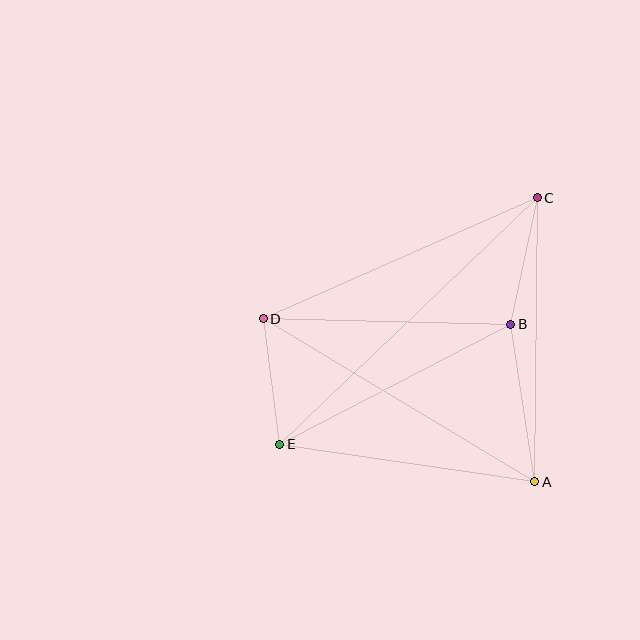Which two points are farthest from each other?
Points C and E are farthest from each other.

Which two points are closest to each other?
Points D and E are closest to each other.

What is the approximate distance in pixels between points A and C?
The distance between A and C is approximately 284 pixels.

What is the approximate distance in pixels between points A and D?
The distance between A and D is approximately 317 pixels.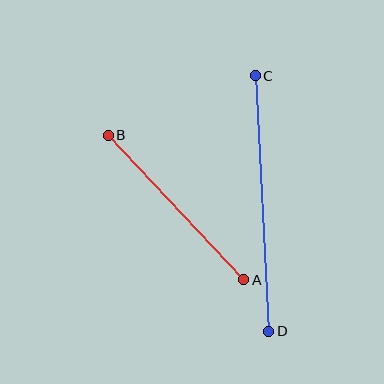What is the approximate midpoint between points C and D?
The midpoint is at approximately (262, 204) pixels.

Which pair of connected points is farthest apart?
Points C and D are farthest apart.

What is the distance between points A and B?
The distance is approximately 198 pixels.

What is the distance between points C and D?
The distance is approximately 256 pixels.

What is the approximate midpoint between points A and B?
The midpoint is at approximately (176, 207) pixels.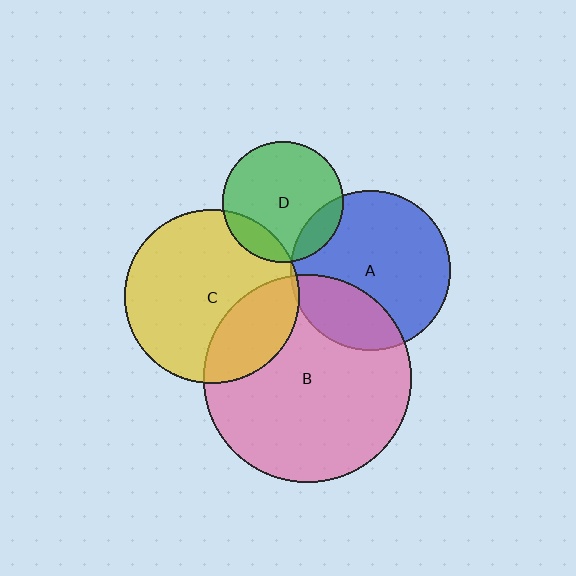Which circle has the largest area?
Circle B (pink).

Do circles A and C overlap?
Yes.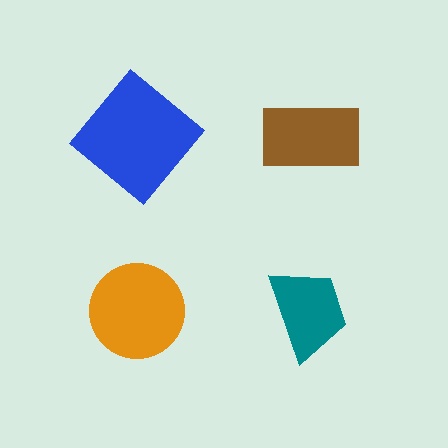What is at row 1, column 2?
A brown rectangle.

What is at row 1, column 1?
A blue diamond.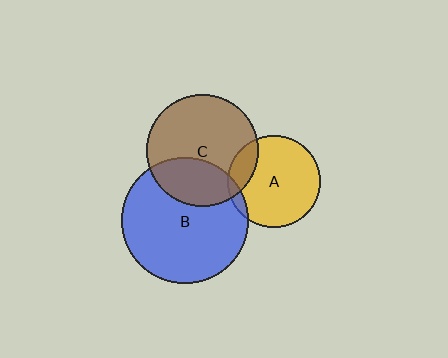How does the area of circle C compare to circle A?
Approximately 1.4 times.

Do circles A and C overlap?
Yes.